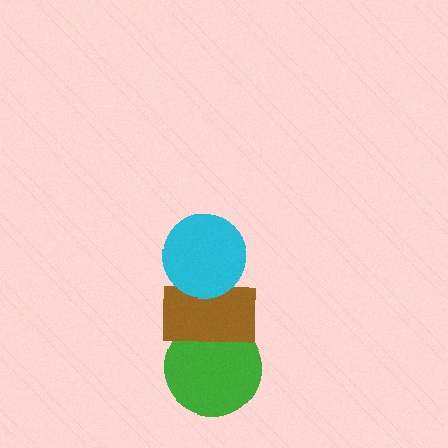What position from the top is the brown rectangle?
The brown rectangle is 2nd from the top.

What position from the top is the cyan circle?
The cyan circle is 1st from the top.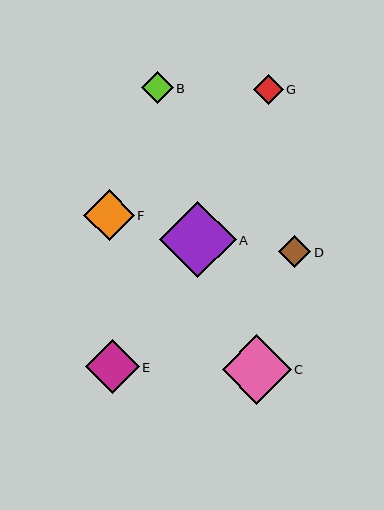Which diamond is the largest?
Diamond A is the largest with a size of approximately 77 pixels.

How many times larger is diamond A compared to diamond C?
Diamond A is approximately 1.1 times the size of diamond C.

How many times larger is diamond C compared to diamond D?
Diamond C is approximately 2.1 times the size of diamond D.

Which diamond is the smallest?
Diamond G is the smallest with a size of approximately 30 pixels.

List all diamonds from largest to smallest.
From largest to smallest: A, C, E, F, D, B, G.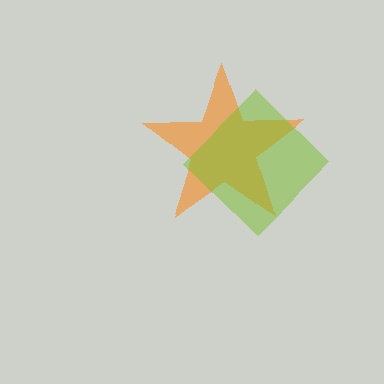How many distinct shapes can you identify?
There are 2 distinct shapes: an orange star, a lime diamond.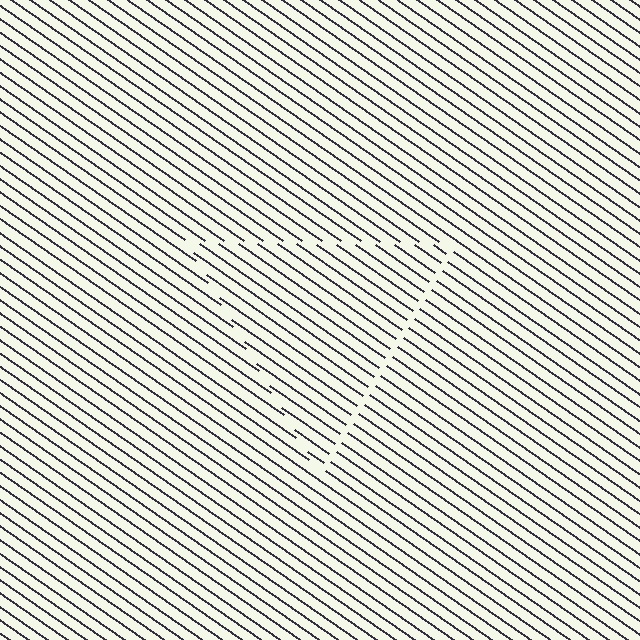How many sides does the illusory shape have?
3 sides — the line-ends trace a triangle.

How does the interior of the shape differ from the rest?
The interior of the shape contains the same grating, shifted by half a period — the contour is defined by the phase discontinuity where line-ends from the inner and outer gratings abut.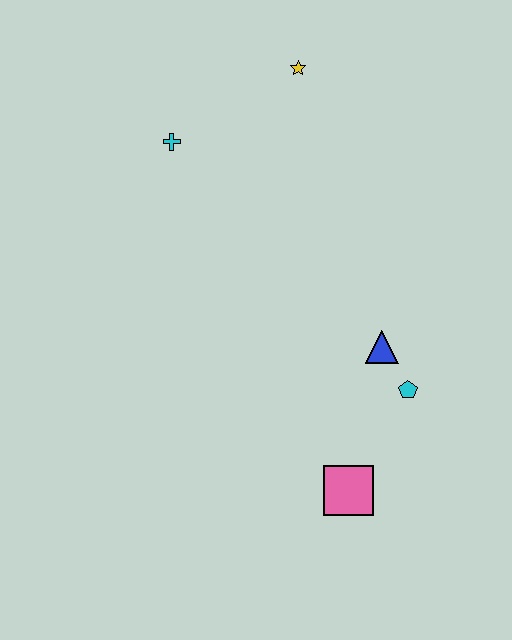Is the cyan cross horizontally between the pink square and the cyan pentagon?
No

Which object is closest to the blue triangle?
The cyan pentagon is closest to the blue triangle.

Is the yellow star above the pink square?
Yes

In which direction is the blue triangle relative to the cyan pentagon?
The blue triangle is above the cyan pentagon.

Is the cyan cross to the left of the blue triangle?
Yes